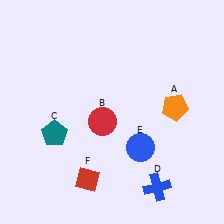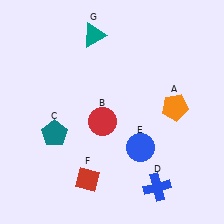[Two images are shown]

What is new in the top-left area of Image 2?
A teal triangle (G) was added in the top-left area of Image 2.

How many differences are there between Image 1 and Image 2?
There is 1 difference between the two images.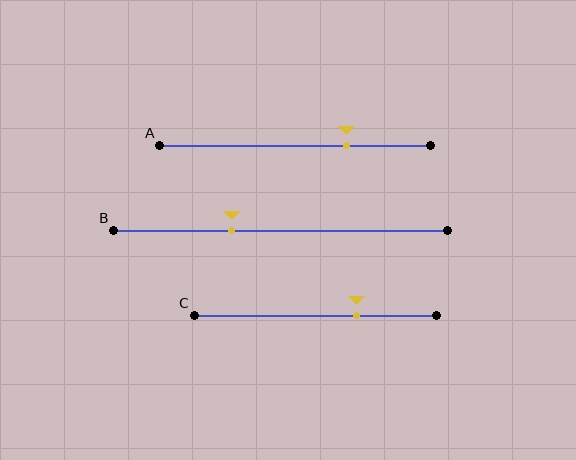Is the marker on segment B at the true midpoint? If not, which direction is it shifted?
No, the marker on segment B is shifted to the left by about 15% of the segment length.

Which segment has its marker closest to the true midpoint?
Segment B has its marker closest to the true midpoint.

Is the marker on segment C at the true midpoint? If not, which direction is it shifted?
No, the marker on segment C is shifted to the right by about 17% of the segment length.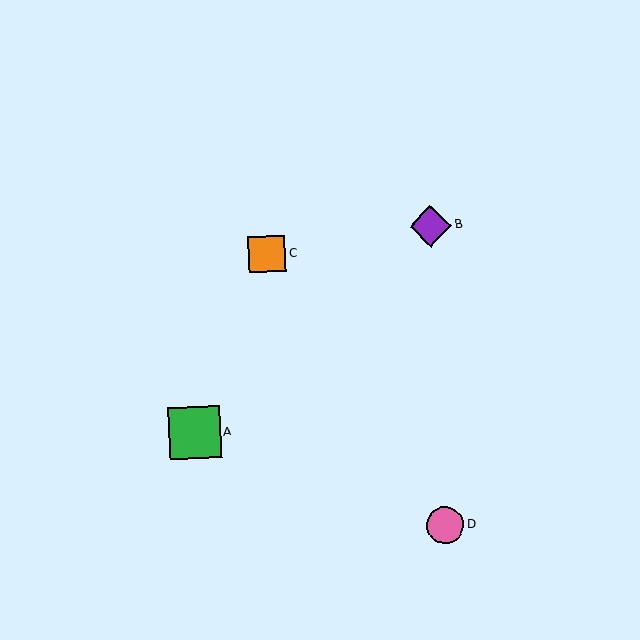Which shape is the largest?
The green square (labeled A) is the largest.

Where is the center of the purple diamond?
The center of the purple diamond is at (431, 226).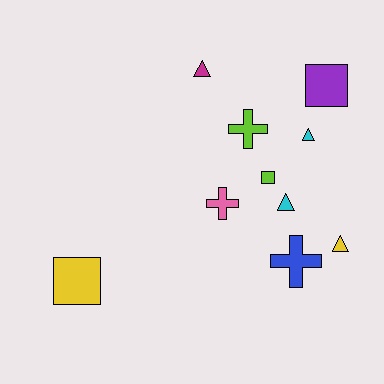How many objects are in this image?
There are 10 objects.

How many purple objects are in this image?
There is 1 purple object.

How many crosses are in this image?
There are 3 crosses.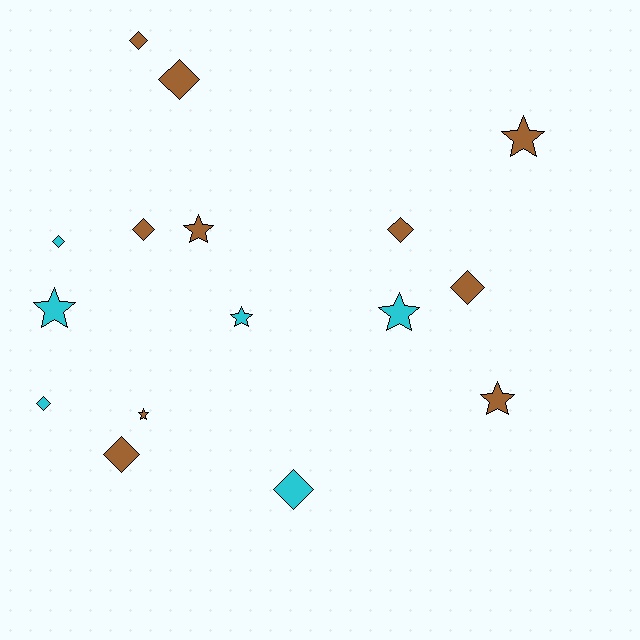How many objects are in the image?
There are 16 objects.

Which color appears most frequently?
Brown, with 10 objects.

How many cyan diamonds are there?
There are 3 cyan diamonds.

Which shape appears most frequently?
Diamond, with 9 objects.